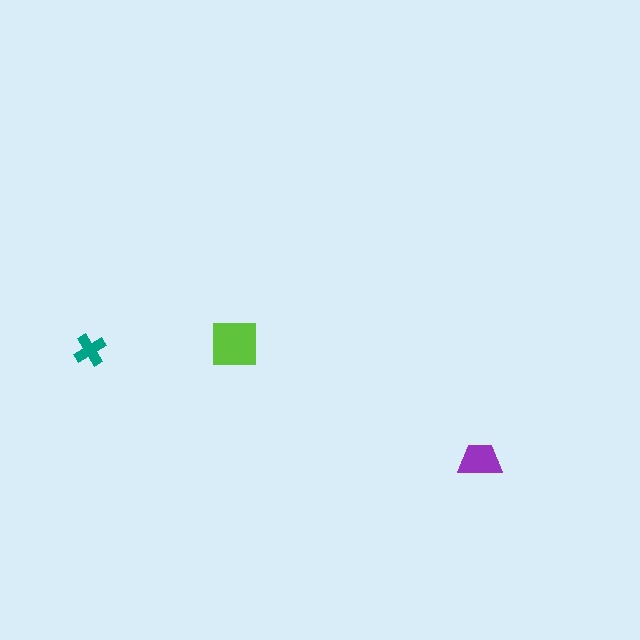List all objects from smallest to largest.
The teal cross, the purple trapezoid, the lime square.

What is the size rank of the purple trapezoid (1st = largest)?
2nd.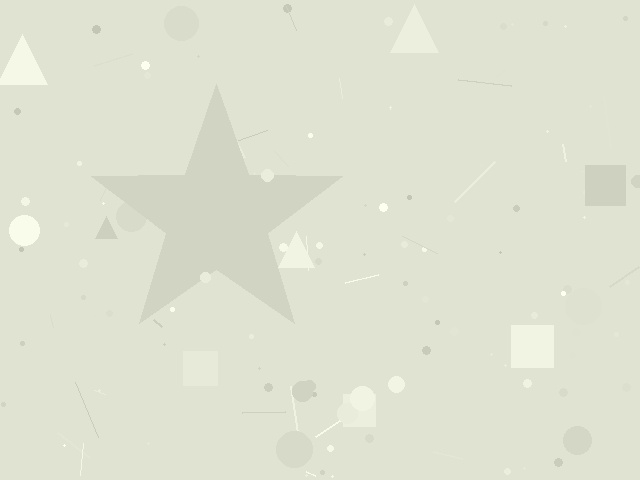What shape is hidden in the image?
A star is hidden in the image.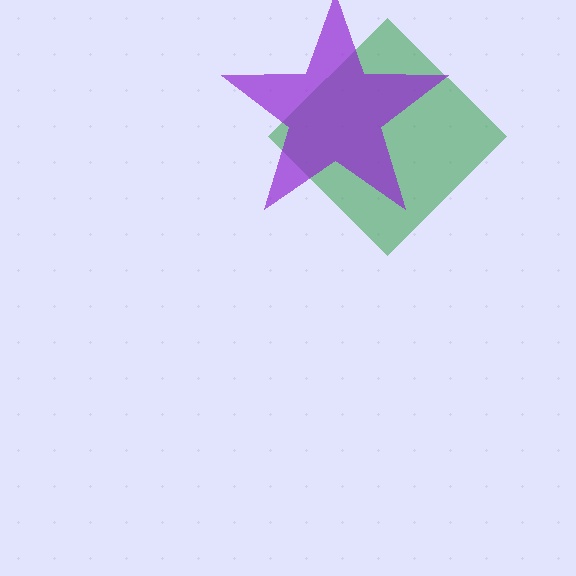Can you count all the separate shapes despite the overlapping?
Yes, there are 2 separate shapes.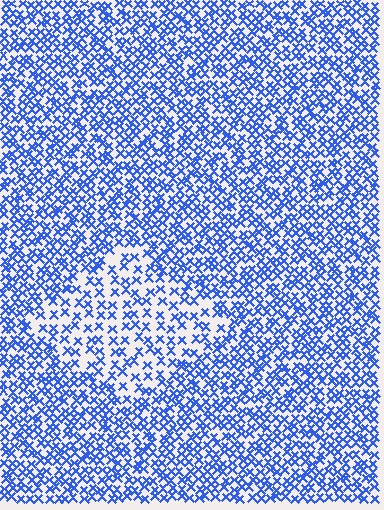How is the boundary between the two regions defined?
The boundary is defined by a change in element density (approximately 1.8x ratio). All elements are the same color, size, and shape.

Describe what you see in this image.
The image contains small blue elements arranged at two different densities. A diamond-shaped region is visible where the elements are less densely packed than the surrounding area.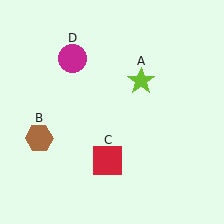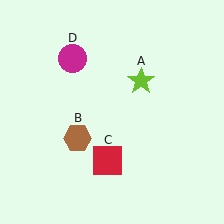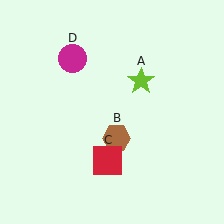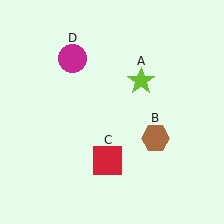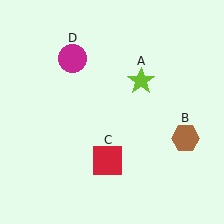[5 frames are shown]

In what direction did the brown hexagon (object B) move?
The brown hexagon (object B) moved right.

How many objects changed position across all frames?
1 object changed position: brown hexagon (object B).